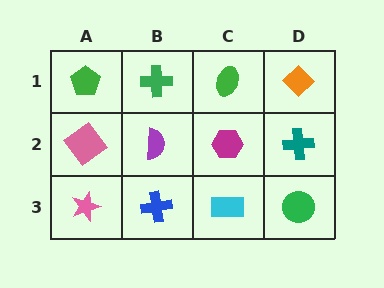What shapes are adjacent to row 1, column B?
A purple semicircle (row 2, column B), a green pentagon (row 1, column A), a green ellipse (row 1, column C).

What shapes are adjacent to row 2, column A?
A green pentagon (row 1, column A), a pink star (row 3, column A), a purple semicircle (row 2, column B).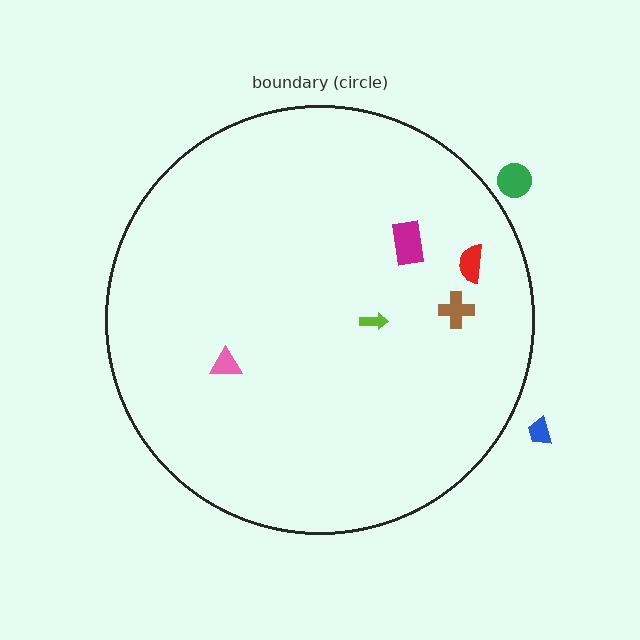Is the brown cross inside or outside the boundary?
Inside.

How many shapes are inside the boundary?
5 inside, 2 outside.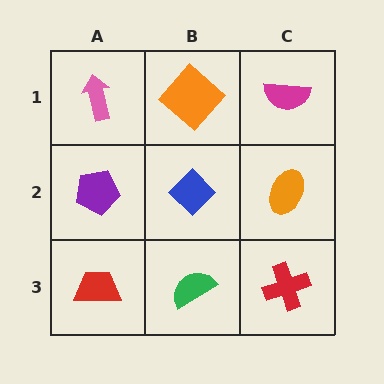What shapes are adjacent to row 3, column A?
A purple pentagon (row 2, column A), a green semicircle (row 3, column B).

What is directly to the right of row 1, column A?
An orange diamond.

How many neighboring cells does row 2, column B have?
4.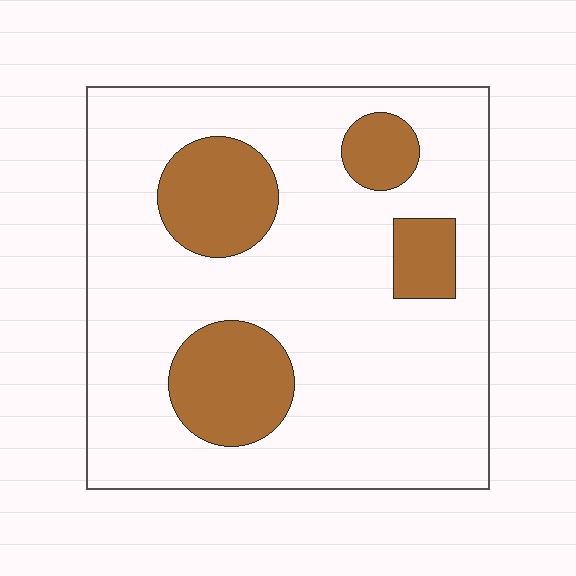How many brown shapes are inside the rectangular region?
4.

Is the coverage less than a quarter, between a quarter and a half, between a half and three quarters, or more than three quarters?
Less than a quarter.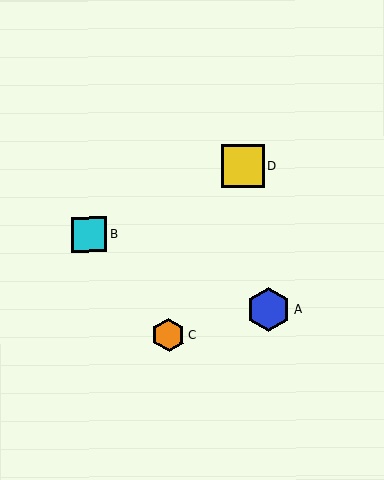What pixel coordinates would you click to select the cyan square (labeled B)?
Click at (89, 235) to select the cyan square B.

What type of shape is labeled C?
Shape C is an orange hexagon.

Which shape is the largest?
The blue hexagon (labeled A) is the largest.